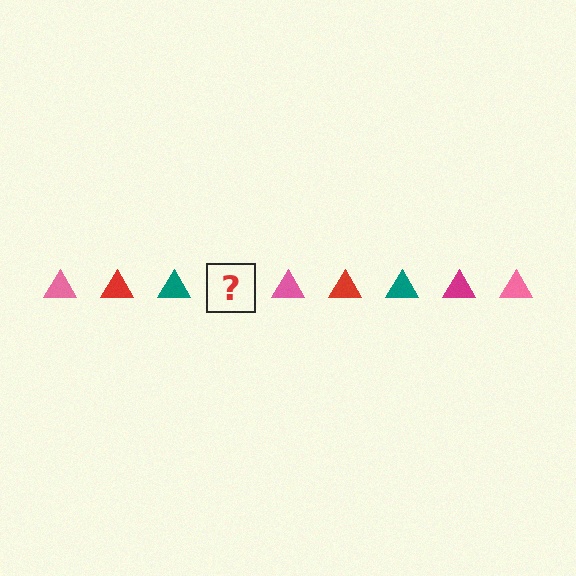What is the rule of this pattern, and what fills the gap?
The rule is that the pattern cycles through pink, red, teal, magenta triangles. The gap should be filled with a magenta triangle.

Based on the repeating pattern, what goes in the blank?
The blank should be a magenta triangle.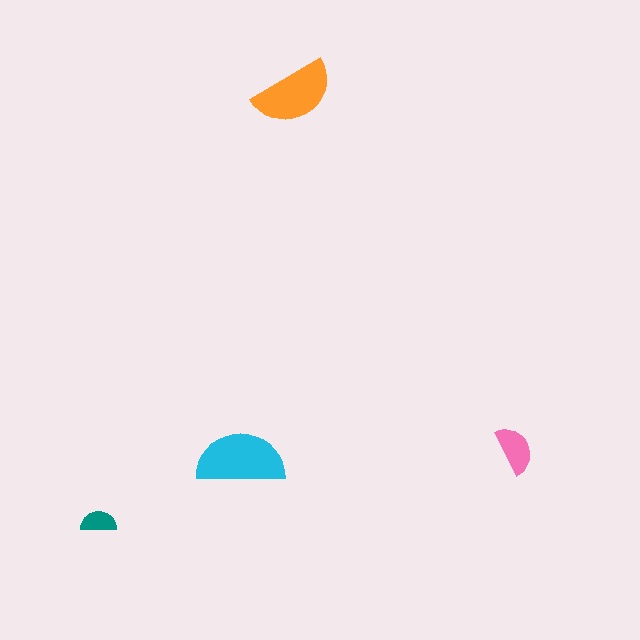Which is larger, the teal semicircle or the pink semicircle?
The pink one.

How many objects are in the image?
There are 4 objects in the image.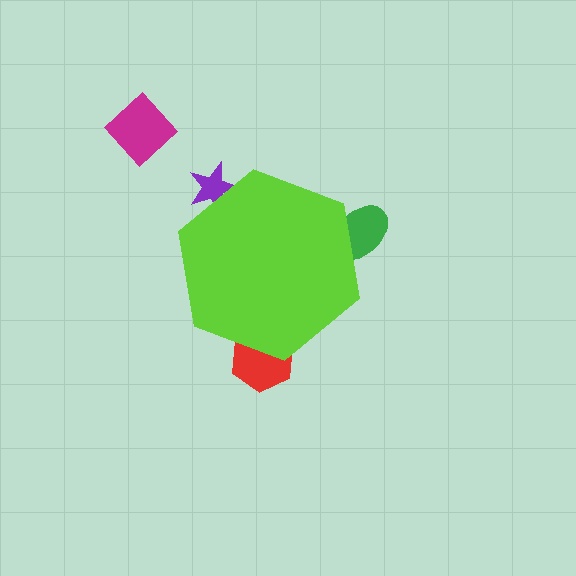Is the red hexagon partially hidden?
Yes, the red hexagon is partially hidden behind the lime hexagon.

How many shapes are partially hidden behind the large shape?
3 shapes are partially hidden.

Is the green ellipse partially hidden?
Yes, the green ellipse is partially hidden behind the lime hexagon.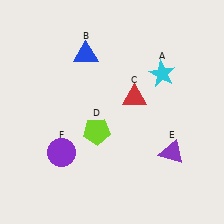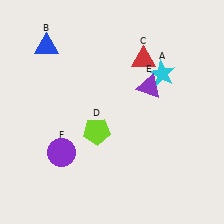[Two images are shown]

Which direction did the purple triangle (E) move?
The purple triangle (E) moved up.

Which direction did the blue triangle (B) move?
The blue triangle (B) moved left.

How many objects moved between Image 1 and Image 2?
3 objects moved between the two images.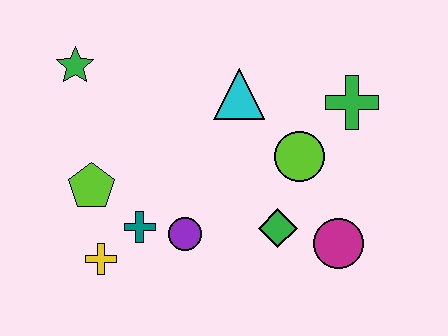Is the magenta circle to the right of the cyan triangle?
Yes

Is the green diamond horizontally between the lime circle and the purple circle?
Yes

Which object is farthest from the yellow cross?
The green cross is farthest from the yellow cross.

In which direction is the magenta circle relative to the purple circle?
The magenta circle is to the right of the purple circle.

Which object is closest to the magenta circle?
The green diamond is closest to the magenta circle.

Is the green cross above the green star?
No